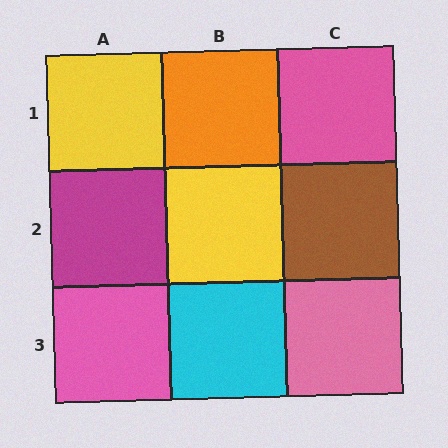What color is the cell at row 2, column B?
Yellow.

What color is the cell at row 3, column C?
Pink.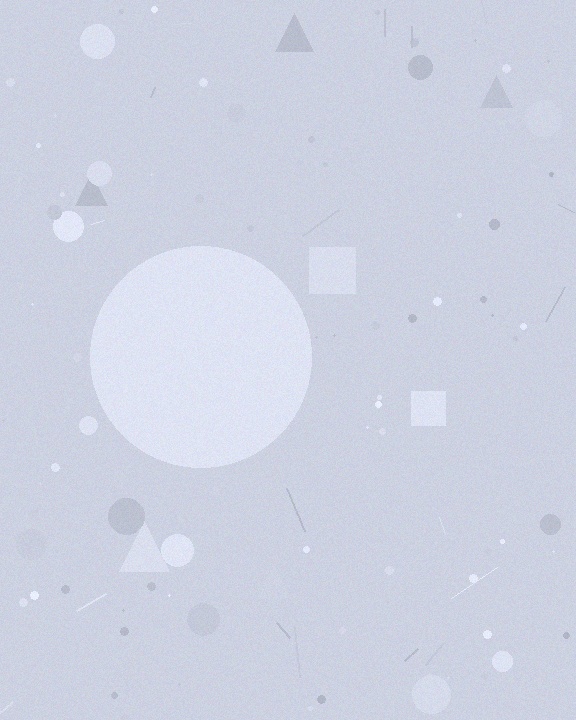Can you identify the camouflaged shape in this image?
The camouflaged shape is a circle.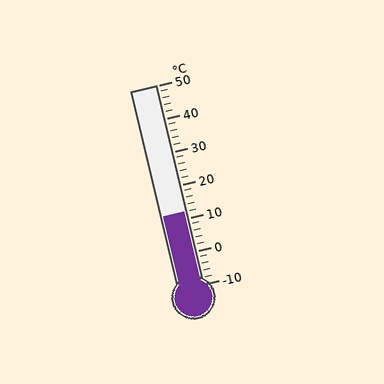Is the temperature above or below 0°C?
The temperature is above 0°C.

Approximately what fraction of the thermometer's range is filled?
The thermometer is filled to approximately 35% of its range.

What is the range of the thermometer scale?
The thermometer scale ranges from -10°C to 50°C.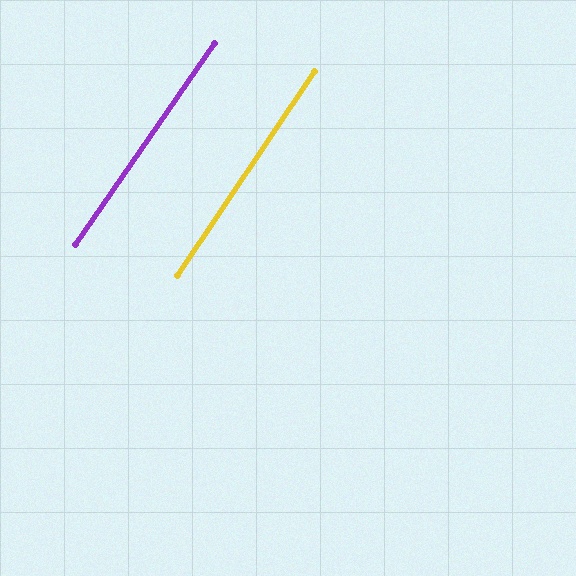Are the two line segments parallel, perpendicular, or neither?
Parallel — their directions differ by only 1.0°.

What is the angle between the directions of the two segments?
Approximately 1 degree.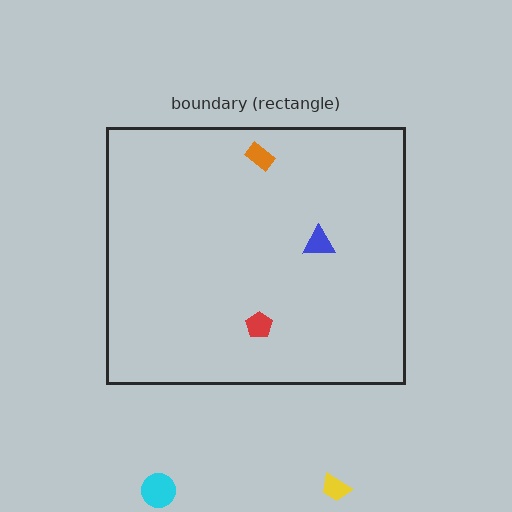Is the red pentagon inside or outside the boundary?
Inside.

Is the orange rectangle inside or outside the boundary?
Inside.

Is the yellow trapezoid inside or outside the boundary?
Outside.